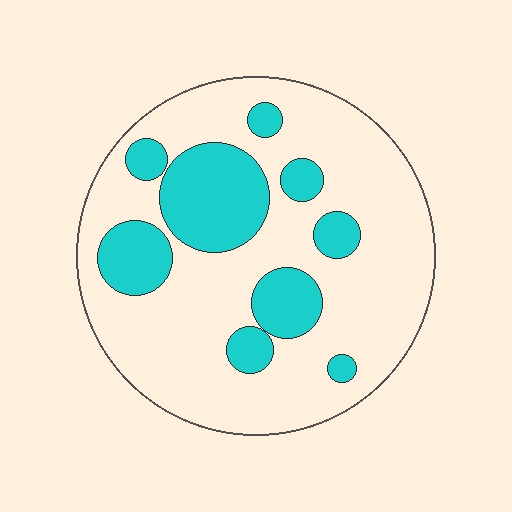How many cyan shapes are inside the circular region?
9.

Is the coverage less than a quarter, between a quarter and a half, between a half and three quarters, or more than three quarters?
Between a quarter and a half.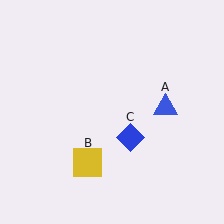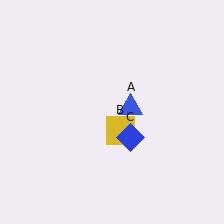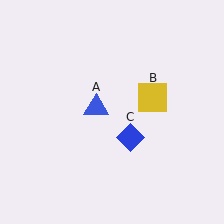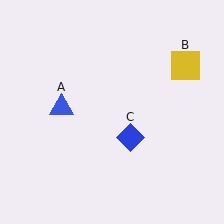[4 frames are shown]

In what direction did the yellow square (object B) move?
The yellow square (object B) moved up and to the right.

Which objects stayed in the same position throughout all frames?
Blue diamond (object C) remained stationary.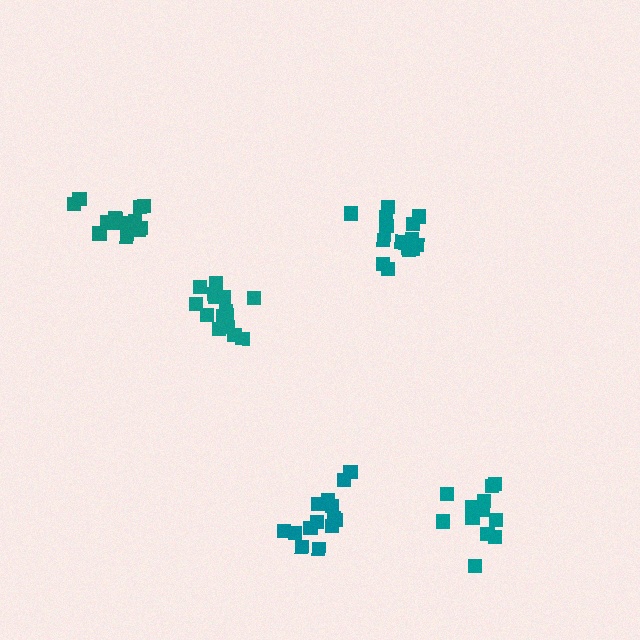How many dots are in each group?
Group 1: 15 dots, Group 2: 16 dots, Group 3: 13 dots, Group 4: 15 dots, Group 5: 14 dots (73 total).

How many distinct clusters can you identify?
There are 5 distinct clusters.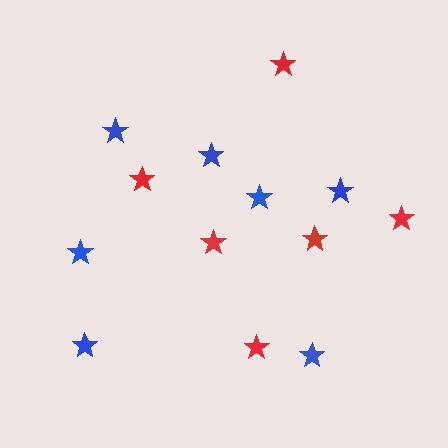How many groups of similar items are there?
There are 2 groups: one group of red stars (6) and one group of blue stars (7).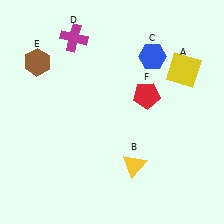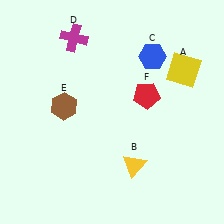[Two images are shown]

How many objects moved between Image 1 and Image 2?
1 object moved between the two images.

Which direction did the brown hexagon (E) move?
The brown hexagon (E) moved down.